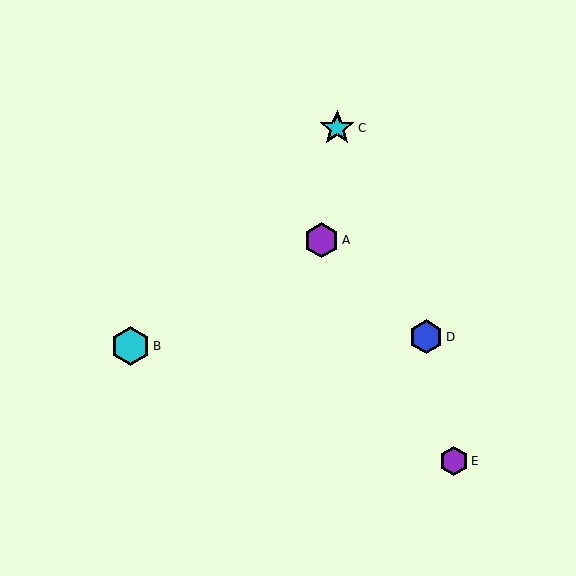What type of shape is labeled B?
Shape B is a cyan hexagon.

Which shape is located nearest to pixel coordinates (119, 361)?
The cyan hexagon (labeled B) at (130, 346) is nearest to that location.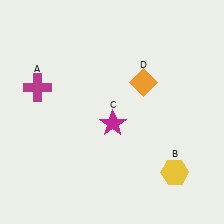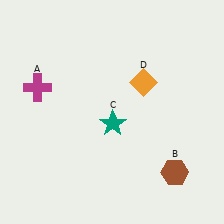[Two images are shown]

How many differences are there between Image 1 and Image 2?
There are 2 differences between the two images.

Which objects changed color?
B changed from yellow to brown. C changed from magenta to teal.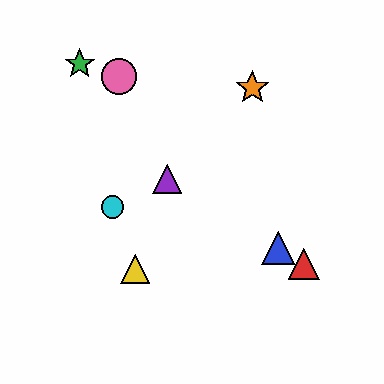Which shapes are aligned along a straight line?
The red triangle, the blue triangle, the purple triangle are aligned along a straight line.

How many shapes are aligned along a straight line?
3 shapes (the red triangle, the blue triangle, the purple triangle) are aligned along a straight line.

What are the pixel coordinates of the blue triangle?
The blue triangle is at (278, 248).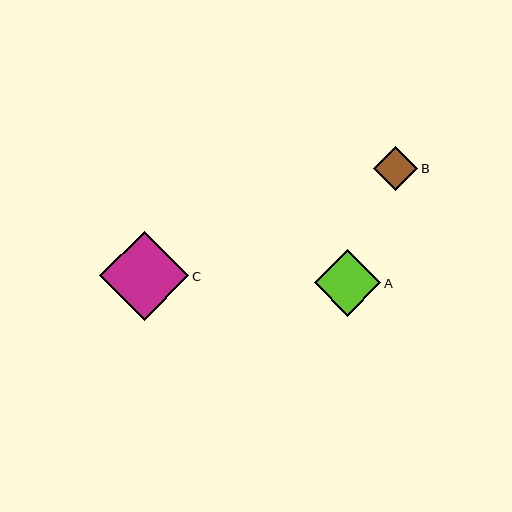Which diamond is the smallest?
Diamond B is the smallest with a size of approximately 44 pixels.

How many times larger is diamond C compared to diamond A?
Diamond C is approximately 1.3 times the size of diamond A.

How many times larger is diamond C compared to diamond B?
Diamond C is approximately 2.0 times the size of diamond B.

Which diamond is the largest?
Diamond C is the largest with a size of approximately 89 pixels.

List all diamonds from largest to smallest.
From largest to smallest: C, A, B.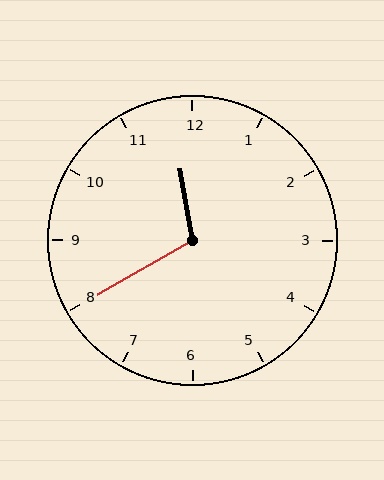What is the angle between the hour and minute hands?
Approximately 110 degrees.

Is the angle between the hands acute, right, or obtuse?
It is obtuse.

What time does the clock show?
11:40.